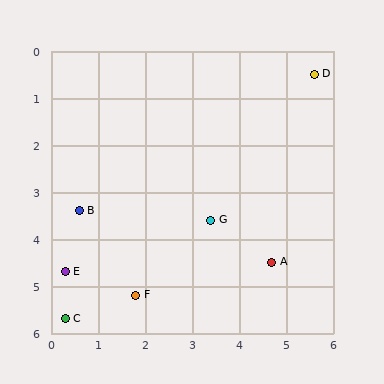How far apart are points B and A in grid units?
Points B and A are about 4.2 grid units apart.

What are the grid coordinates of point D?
Point D is at approximately (5.6, 0.5).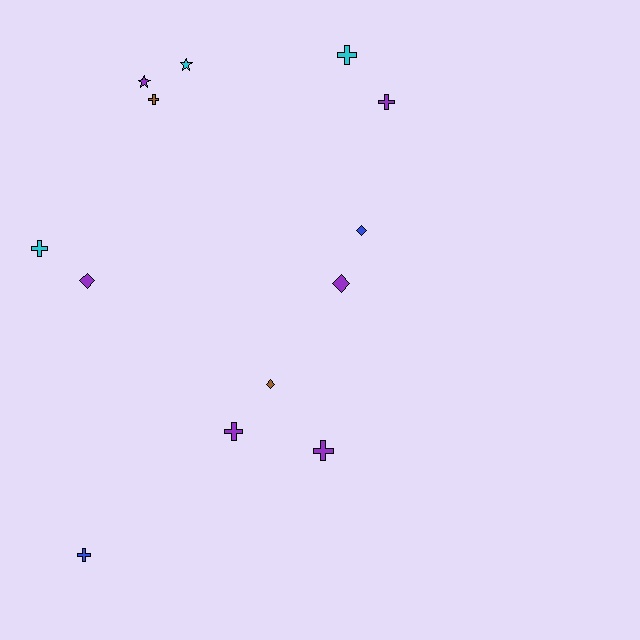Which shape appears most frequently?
Cross, with 7 objects.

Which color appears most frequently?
Purple, with 6 objects.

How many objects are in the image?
There are 13 objects.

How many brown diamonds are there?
There is 1 brown diamond.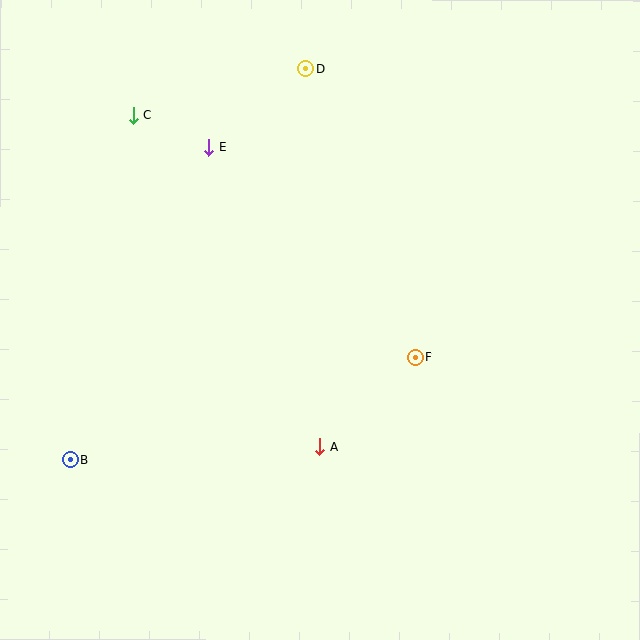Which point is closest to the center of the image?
Point F at (415, 358) is closest to the center.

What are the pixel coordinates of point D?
Point D is at (306, 69).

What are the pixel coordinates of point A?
Point A is at (320, 447).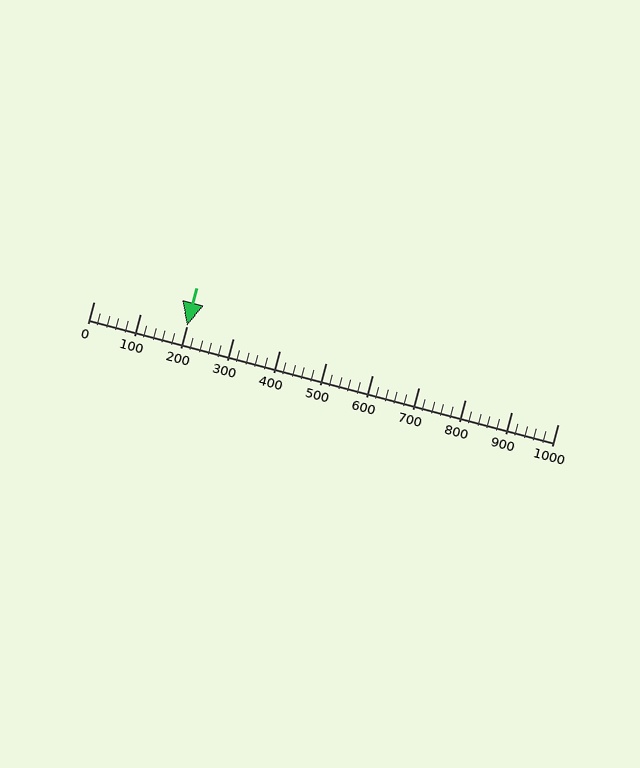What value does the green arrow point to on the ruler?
The green arrow points to approximately 200.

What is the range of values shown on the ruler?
The ruler shows values from 0 to 1000.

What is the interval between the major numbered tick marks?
The major tick marks are spaced 100 units apart.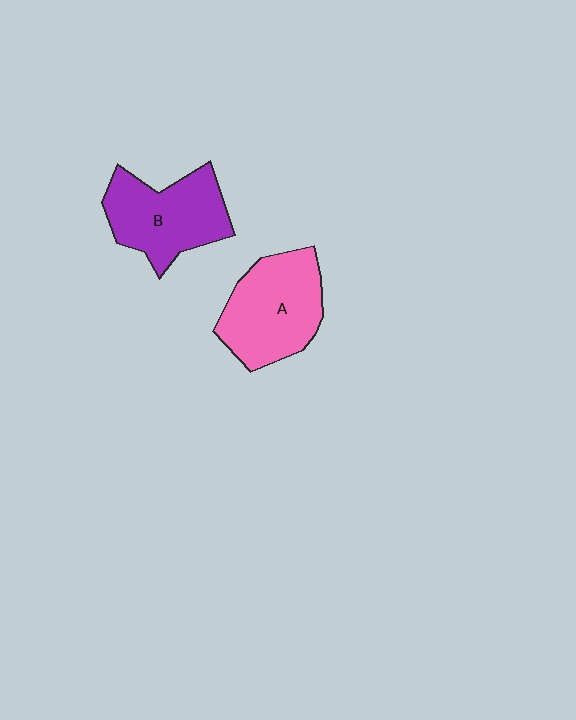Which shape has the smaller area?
Shape B (purple).